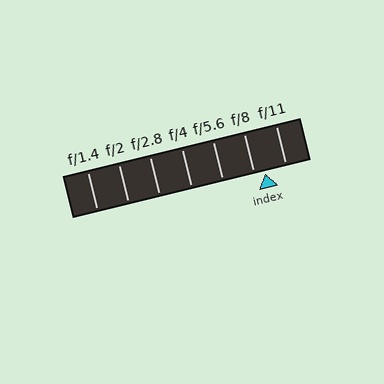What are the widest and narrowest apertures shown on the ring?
The widest aperture shown is f/1.4 and the narrowest is f/11.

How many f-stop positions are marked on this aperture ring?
There are 7 f-stop positions marked.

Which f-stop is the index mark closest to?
The index mark is closest to f/8.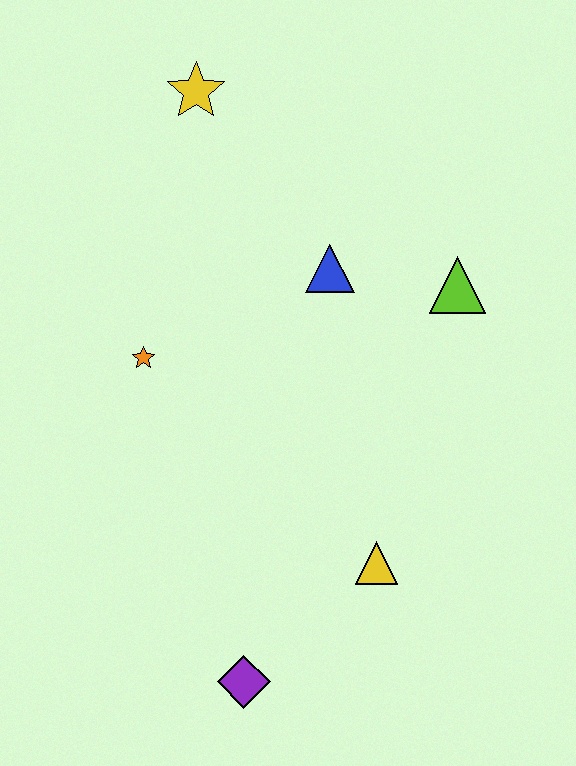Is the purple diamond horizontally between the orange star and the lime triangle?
Yes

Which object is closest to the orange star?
The blue triangle is closest to the orange star.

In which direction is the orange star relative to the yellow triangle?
The orange star is to the left of the yellow triangle.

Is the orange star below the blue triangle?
Yes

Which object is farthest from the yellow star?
The purple diamond is farthest from the yellow star.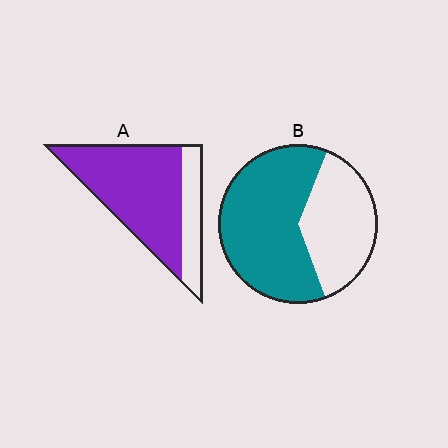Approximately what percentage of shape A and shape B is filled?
A is approximately 75% and B is approximately 60%.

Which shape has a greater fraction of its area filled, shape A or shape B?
Shape A.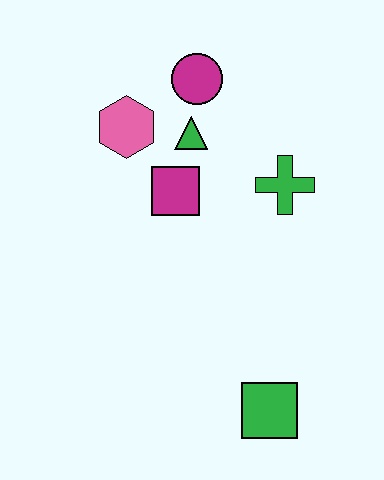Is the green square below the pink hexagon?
Yes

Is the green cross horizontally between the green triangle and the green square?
No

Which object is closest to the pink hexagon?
The green triangle is closest to the pink hexagon.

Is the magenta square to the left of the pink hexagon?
No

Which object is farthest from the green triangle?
The green square is farthest from the green triangle.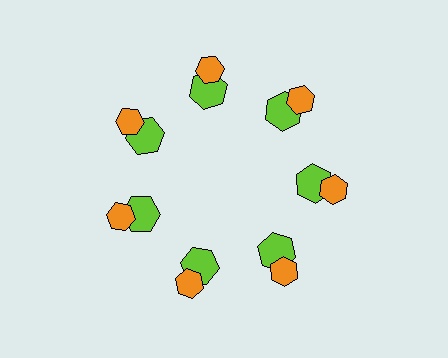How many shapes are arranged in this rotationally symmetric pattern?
There are 14 shapes, arranged in 7 groups of 2.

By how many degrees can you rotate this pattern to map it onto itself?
The pattern maps onto itself every 51 degrees of rotation.